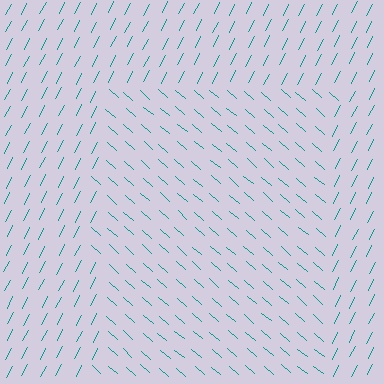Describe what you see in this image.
The image is filled with small teal line segments. A rectangle region in the image has lines oriented differently from the surrounding lines, creating a visible texture boundary.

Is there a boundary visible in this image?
Yes, there is a texture boundary formed by a change in line orientation.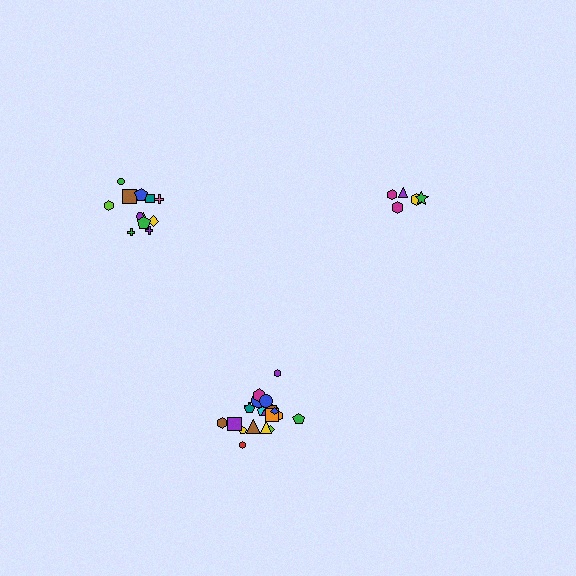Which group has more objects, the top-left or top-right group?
The top-left group.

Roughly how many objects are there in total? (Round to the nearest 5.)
Roughly 40 objects in total.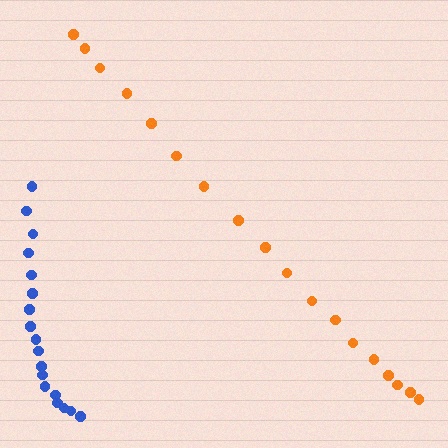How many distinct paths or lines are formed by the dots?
There are 2 distinct paths.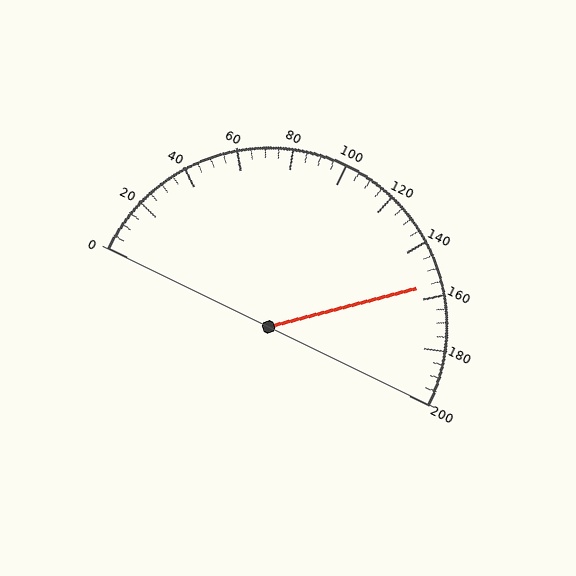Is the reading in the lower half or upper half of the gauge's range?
The reading is in the upper half of the range (0 to 200).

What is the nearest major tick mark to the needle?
The nearest major tick mark is 160.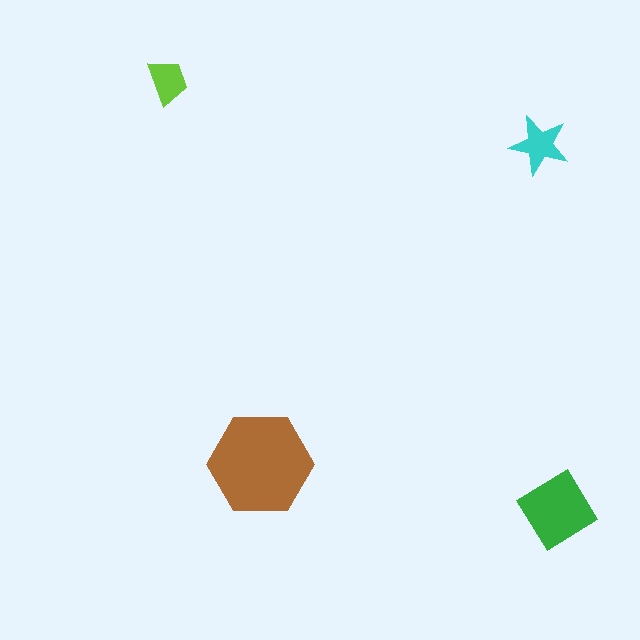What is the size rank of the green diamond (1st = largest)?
2nd.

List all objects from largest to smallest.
The brown hexagon, the green diamond, the cyan star, the lime trapezoid.